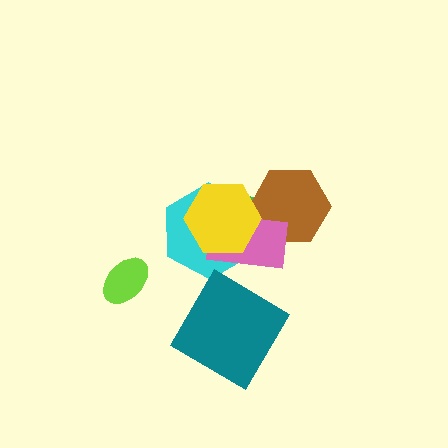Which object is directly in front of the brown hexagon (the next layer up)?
The pink rectangle is directly in front of the brown hexagon.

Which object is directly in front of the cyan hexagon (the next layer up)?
The pink rectangle is directly in front of the cyan hexagon.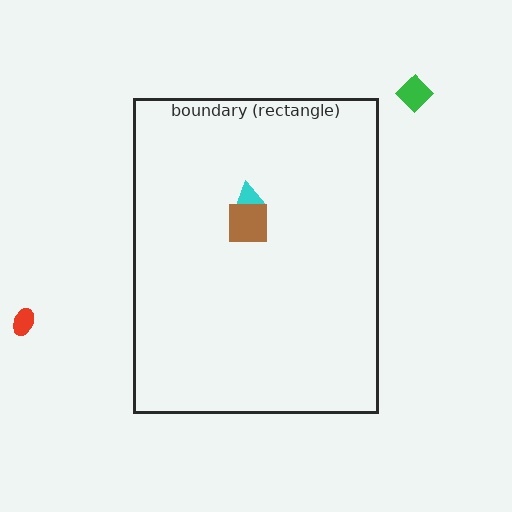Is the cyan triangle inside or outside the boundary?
Inside.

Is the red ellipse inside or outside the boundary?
Outside.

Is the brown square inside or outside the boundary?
Inside.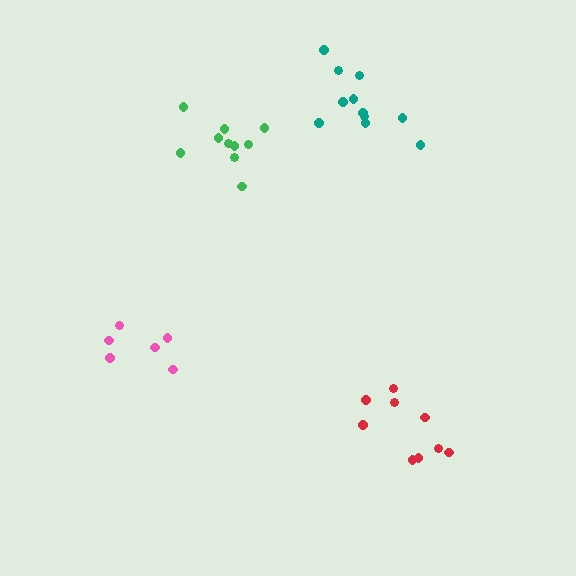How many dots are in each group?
Group 1: 6 dots, Group 2: 11 dots, Group 3: 10 dots, Group 4: 9 dots (36 total).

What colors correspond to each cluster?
The clusters are colored: pink, teal, green, red.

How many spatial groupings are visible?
There are 4 spatial groupings.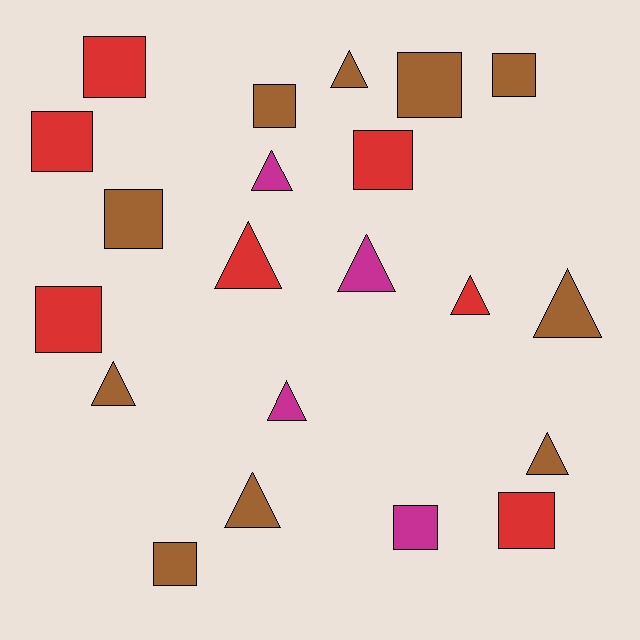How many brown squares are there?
There are 5 brown squares.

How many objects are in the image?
There are 21 objects.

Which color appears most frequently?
Brown, with 10 objects.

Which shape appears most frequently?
Square, with 11 objects.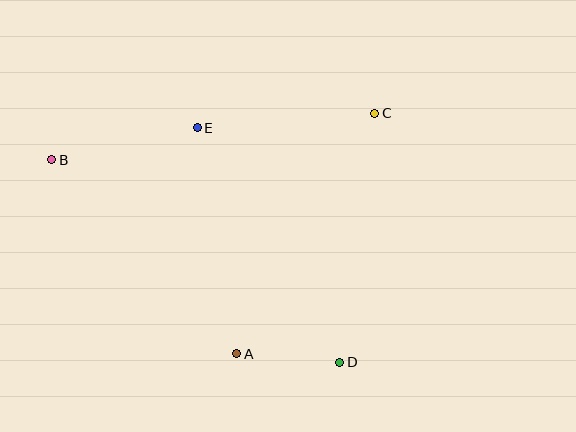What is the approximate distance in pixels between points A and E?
The distance between A and E is approximately 229 pixels.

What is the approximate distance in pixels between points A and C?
The distance between A and C is approximately 277 pixels.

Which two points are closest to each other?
Points A and D are closest to each other.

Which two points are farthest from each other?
Points B and D are farthest from each other.